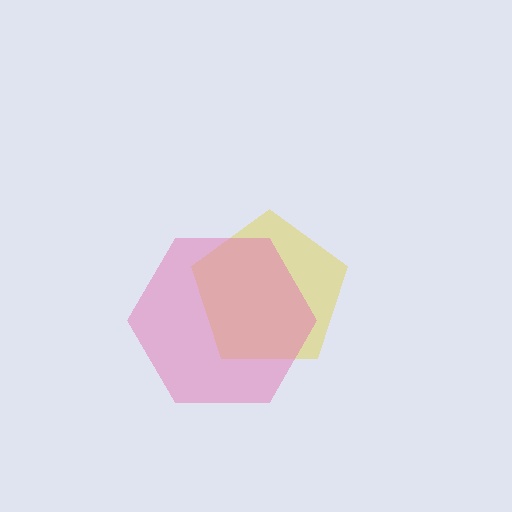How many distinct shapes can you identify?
There are 2 distinct shapes: a yellow pentagon, a pink hexagon.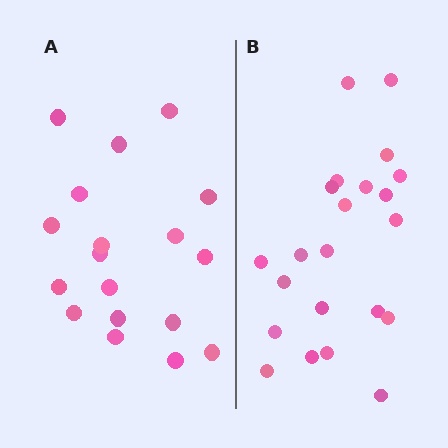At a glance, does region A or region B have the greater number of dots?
Region B (the right region) has more dots.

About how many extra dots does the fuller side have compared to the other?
Region B has about 4 more dots than region A.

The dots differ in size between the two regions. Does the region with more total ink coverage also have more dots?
No. Region A has more total ink coverage because its dots are larger, but region B actually contains more individual dots. Total area can be misleading — the number of items is what matters here.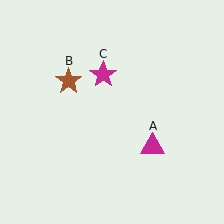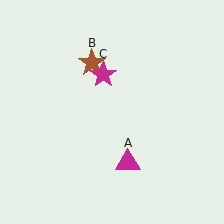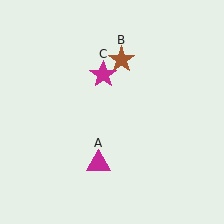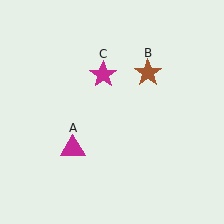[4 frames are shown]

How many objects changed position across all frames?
2 objects changed position: magenta triangle (object A), brown star (object B).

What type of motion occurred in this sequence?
The magenta triangle (object A), brown star (object B) rotated clockwise around the center of the scene.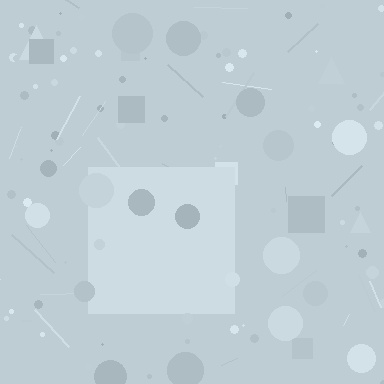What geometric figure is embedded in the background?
A square is embedded in the background.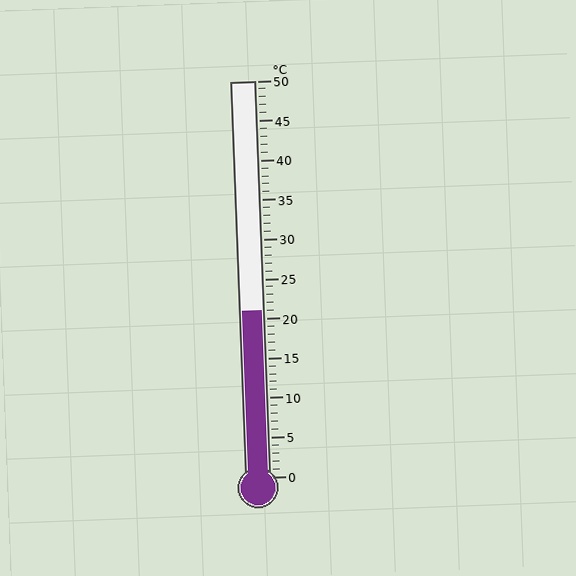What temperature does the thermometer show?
The thermometer shows approximately 21°C.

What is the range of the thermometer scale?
The thermometer scale ranges from 0°C to 50°C.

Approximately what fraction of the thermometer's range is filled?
The thermometer is filled to approximately 40% of its range.